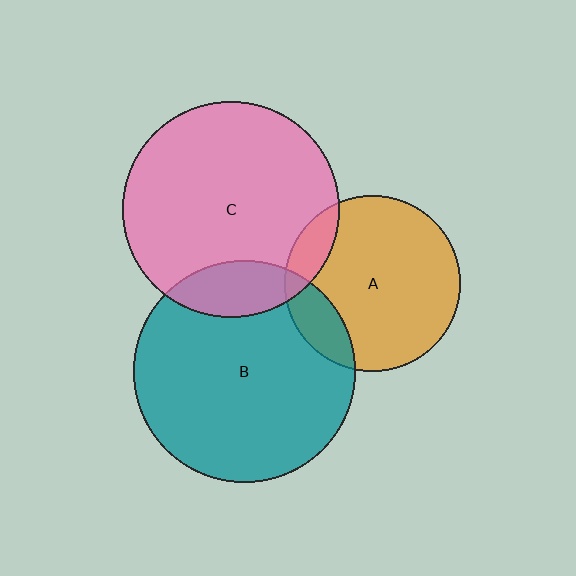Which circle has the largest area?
Circle B (teal).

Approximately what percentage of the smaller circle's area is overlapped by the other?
Approximately 15%.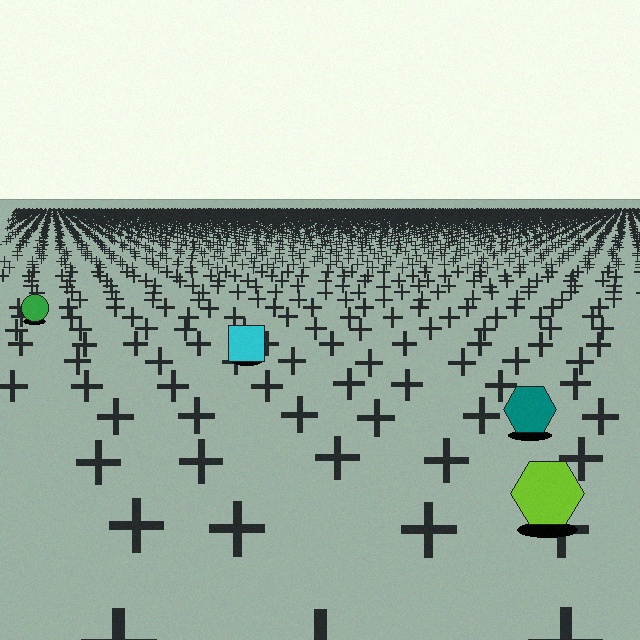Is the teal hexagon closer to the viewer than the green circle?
Yes. The teal hexagon is closer — you can tell from the texture gradient: the ground texture is coarser near it.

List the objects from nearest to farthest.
From nearest to farthest: the lime hexagon, the teal hexagon, the cyan square, the green circle.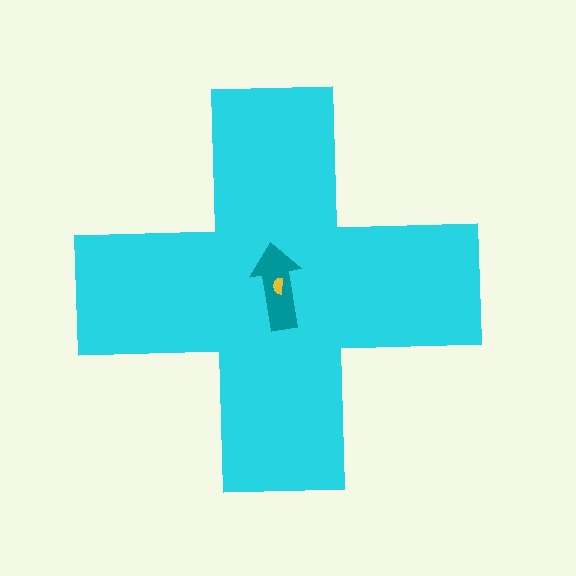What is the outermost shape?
The cyan cross.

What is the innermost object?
The yellow semicircle.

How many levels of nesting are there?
3.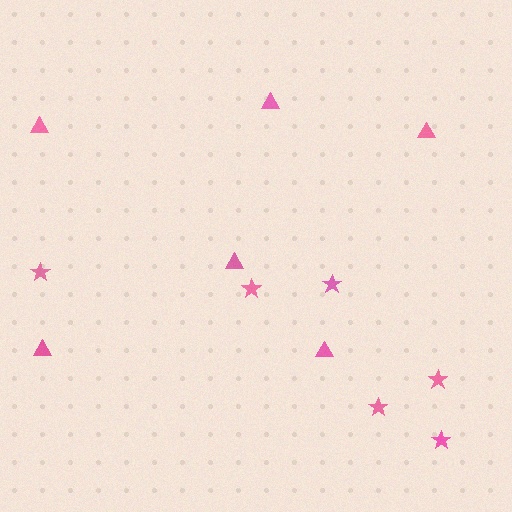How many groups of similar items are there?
There are 2 groups: one group of stars (6) and one group of triangles (6).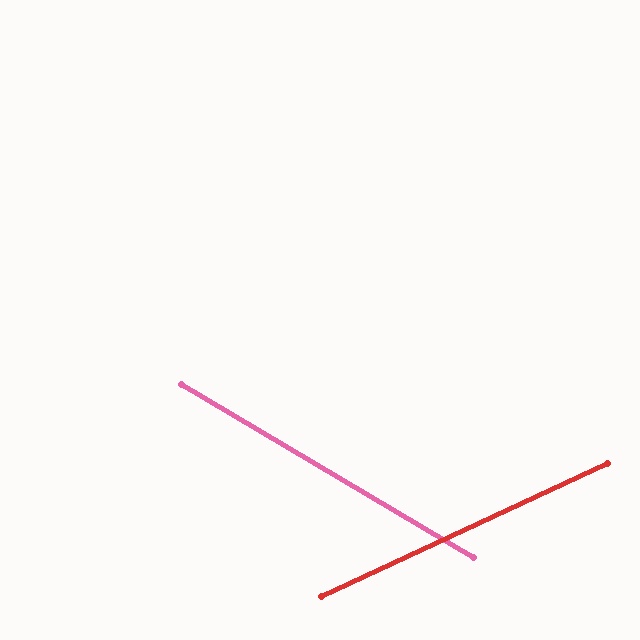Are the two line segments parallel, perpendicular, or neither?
Neither parallel nor perpendicular — they differ by about 56°.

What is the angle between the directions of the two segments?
Approximately 56 degrees.